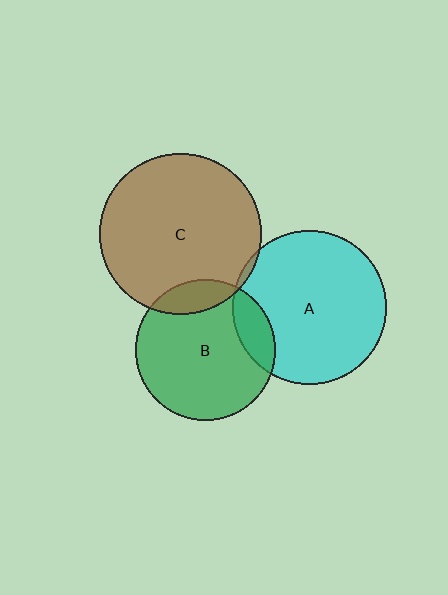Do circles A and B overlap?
Yes.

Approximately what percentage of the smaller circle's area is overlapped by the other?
Approximately 15%.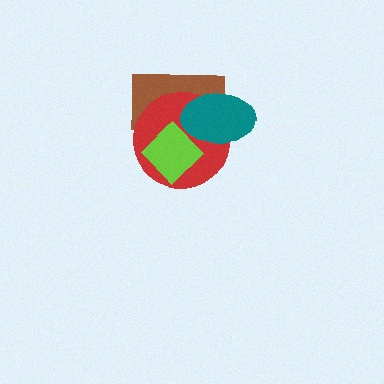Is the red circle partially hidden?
Yes, it is partially covered by another shape.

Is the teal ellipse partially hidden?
No, no other shape covers it.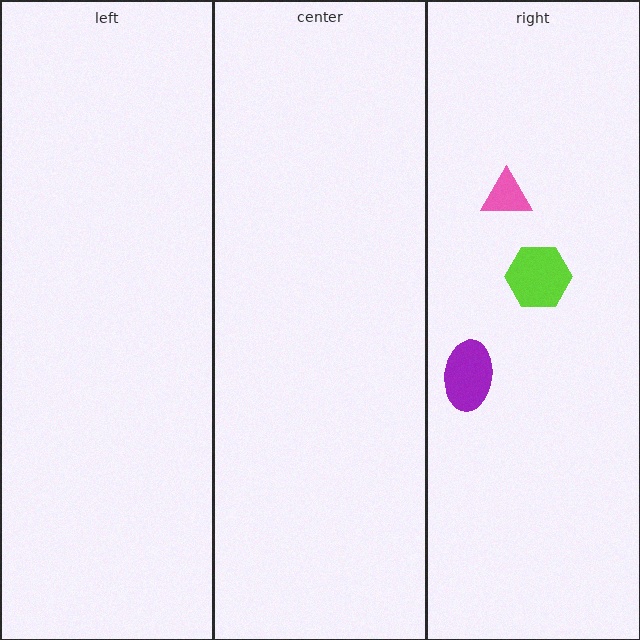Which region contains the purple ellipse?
The right region.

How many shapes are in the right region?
3.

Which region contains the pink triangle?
The right region.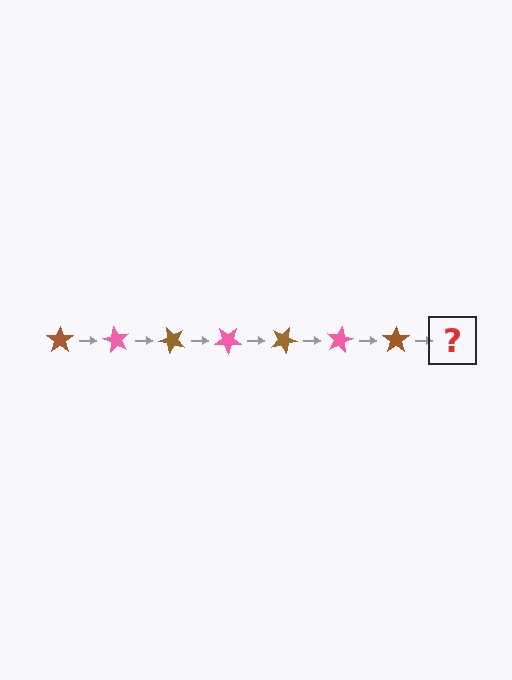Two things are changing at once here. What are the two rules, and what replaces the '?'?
The two rules are that it rotates 60 degrees each step and the color cycles through brown and pink. The '?' should be a pink star, rotated 420 degrees from the start.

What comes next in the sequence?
The next element should be a pink star, rotated 420 degrees from the start.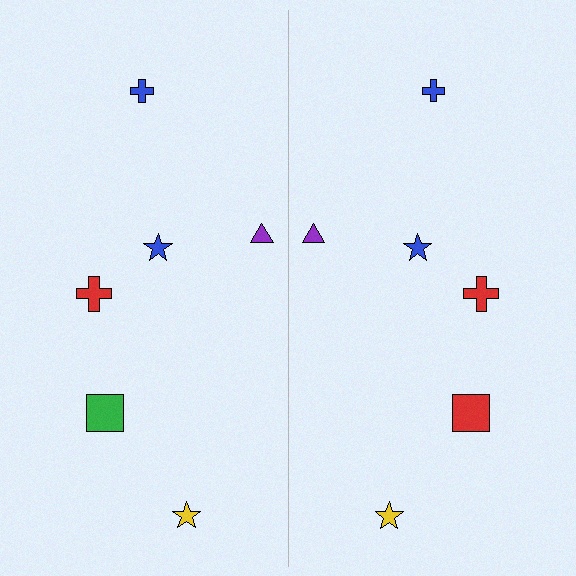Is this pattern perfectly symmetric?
No, the pattern is not perfectly symmetric. The red square on the right side breaks the symmetry — its mirror counterpart is green.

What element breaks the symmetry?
The red square on the right side breaks the symmetry — its mirror counterpart is green.